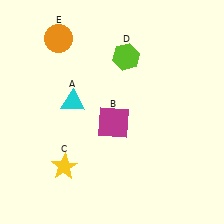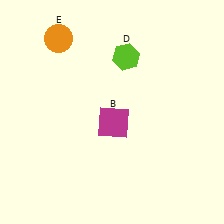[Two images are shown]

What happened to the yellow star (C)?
The yellow star (C) was removed in Image 2. It was in the bottom-left area of Image 1.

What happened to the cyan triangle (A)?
The cyan triangle (A) was removed in Image 2. It was in the top-left area of Image 1.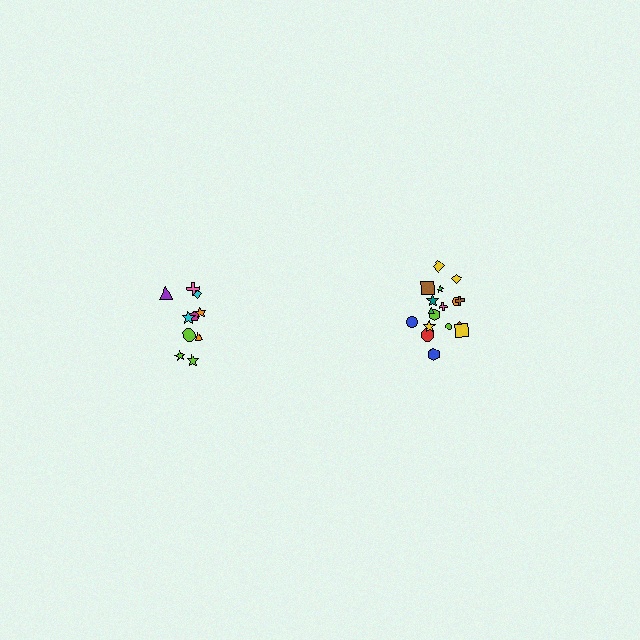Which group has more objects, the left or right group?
The right group.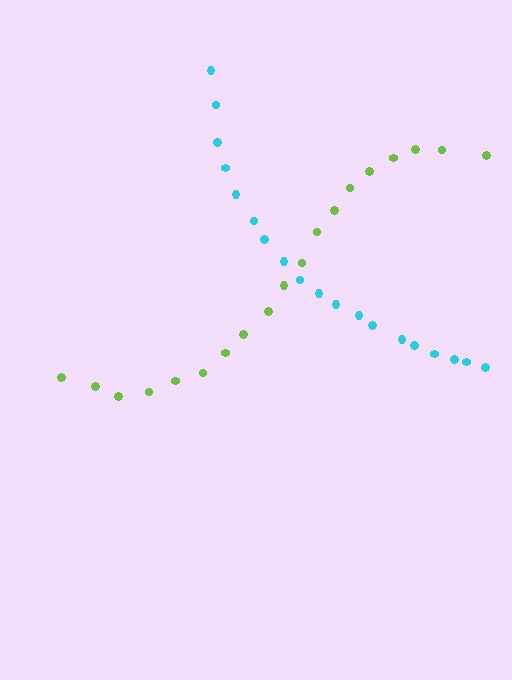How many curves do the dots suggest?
There are 2 distinct paths.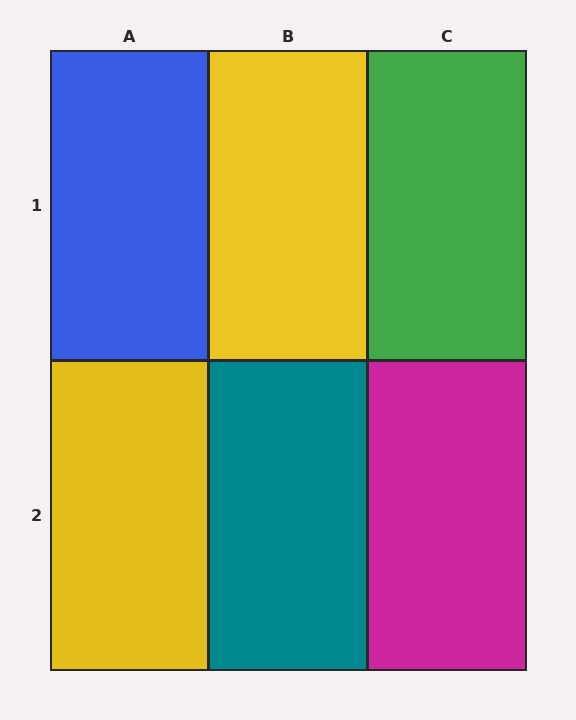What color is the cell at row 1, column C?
Green.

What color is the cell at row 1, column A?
Blue.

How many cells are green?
1 cell is green.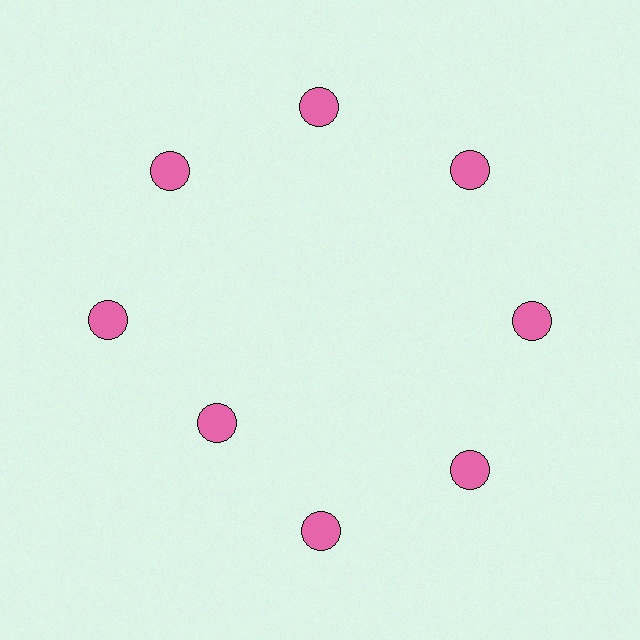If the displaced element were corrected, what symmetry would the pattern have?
It would have 8-fold rotational symmetry — the pattern would map onto itself every 45 degrees.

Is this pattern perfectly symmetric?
No. The 8 pink circles are arranged in a ring, but one element near the 8 o'clock position is pulled inward toward the center, breaking the 8-fold rotational symmetry.